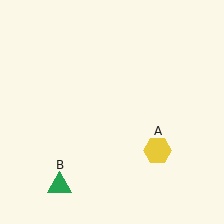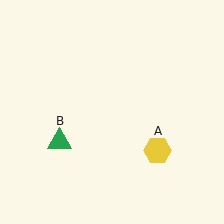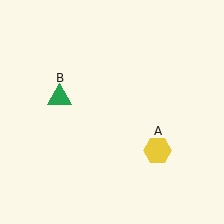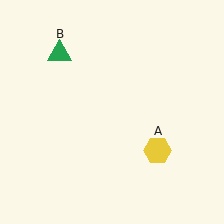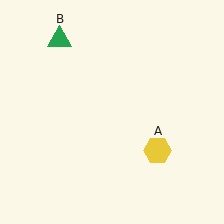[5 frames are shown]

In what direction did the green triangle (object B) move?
The green triangle (object B) moved up.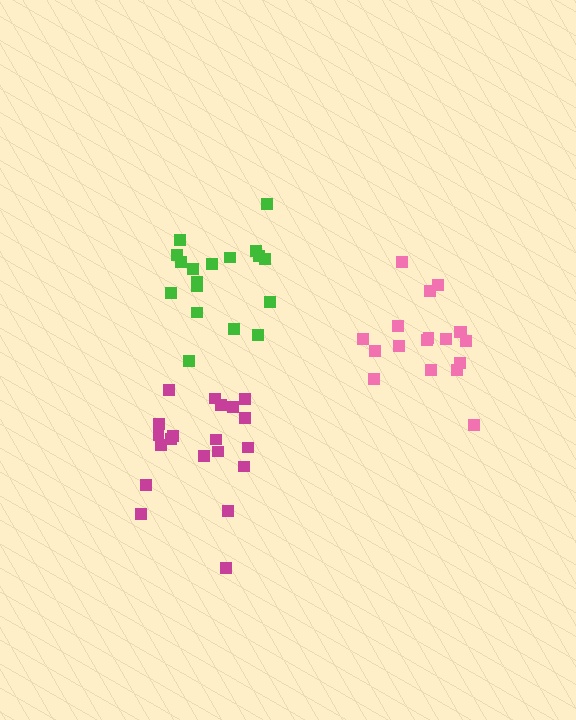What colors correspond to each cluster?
The clusters are colored: green, magenta, pink.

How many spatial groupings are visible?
There are 3 spatial groupings.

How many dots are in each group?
Group 1: 18 dots, Group 2: 20 dots, Group 3: 18 dots (56 total).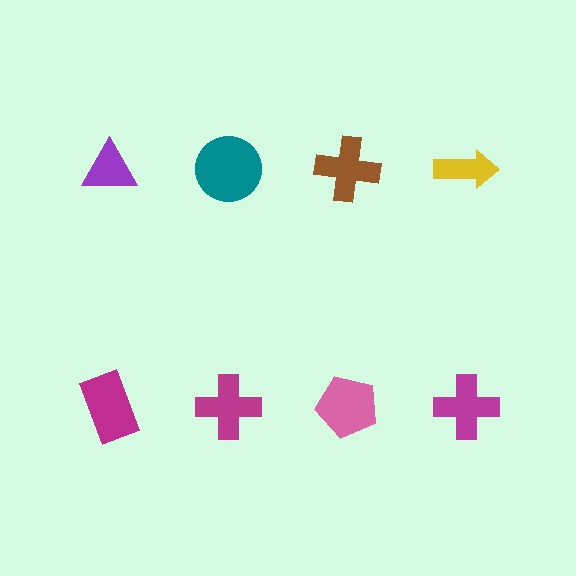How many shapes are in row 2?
4 shapes.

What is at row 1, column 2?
A teal circle.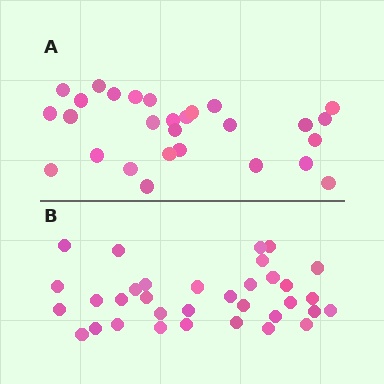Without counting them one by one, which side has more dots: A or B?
Region B (the bottom region) has more dots.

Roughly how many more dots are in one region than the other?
Region B has about 6 more dots than region A.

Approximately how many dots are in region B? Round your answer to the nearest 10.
About 30 dots. (The exact count is 34, which rounds to 30.)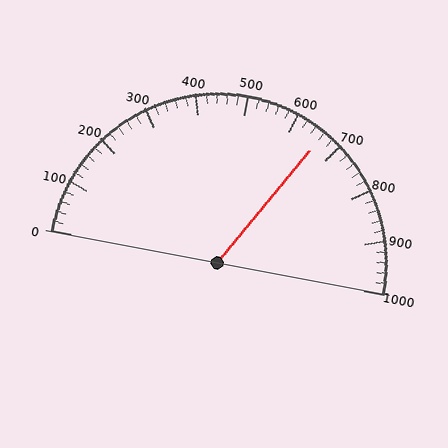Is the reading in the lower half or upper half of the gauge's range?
The reading is in the upper half of the range (0 to 1000).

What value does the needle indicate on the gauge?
The needle indicates approximately 660.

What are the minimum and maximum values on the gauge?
The gauge ranges from 0 to 1000.